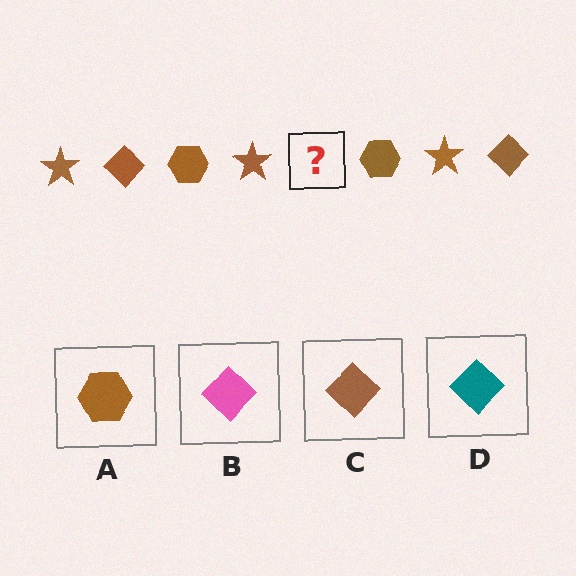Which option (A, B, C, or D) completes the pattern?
C.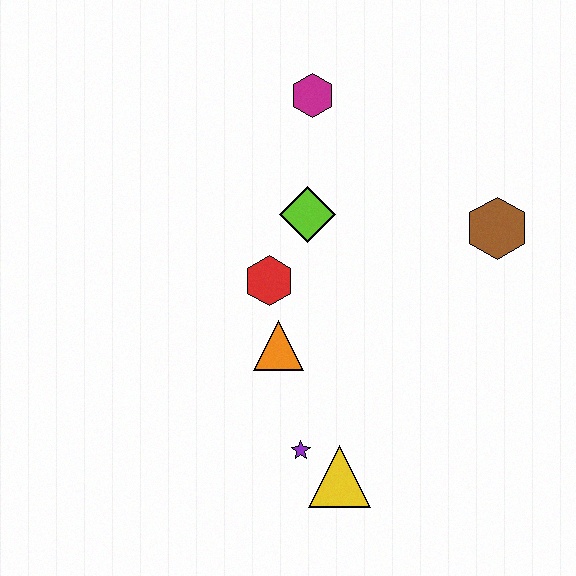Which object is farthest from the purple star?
The magenta hexagon is farthest from the purple star.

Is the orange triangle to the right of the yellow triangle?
No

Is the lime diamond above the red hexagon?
Yes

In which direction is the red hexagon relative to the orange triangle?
The red hexagon is above the orange triangle.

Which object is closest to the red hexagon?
The orange triangle is closest to the red hexagon.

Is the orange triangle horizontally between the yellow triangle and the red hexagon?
Yes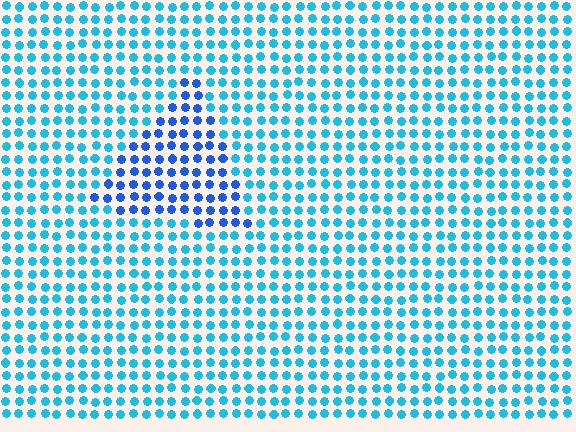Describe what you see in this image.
The image is filled with small cyan elements in a uniform arrangement. A triangle-shaped region is visible where the elements are tinted to a slightly different hue, forming a subtle color boundary.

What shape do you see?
I see a triangle.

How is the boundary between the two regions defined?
The boundary is defined purely by a slight shift in hue (about 30 degrees). Spacing, size, and orientation are identical on both sides.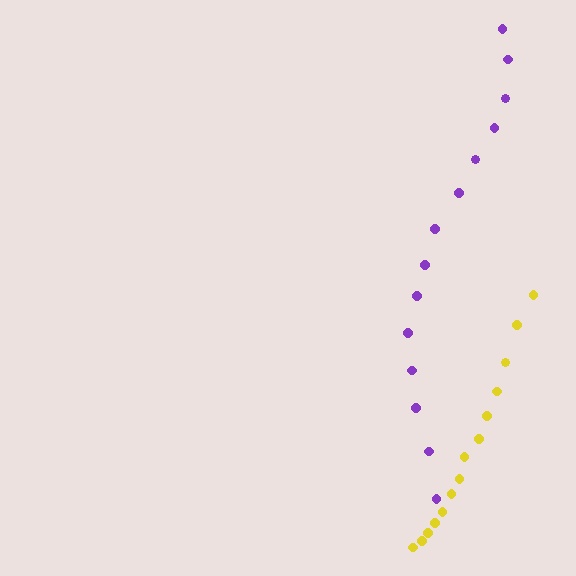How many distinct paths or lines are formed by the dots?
There are 2 distinct paths.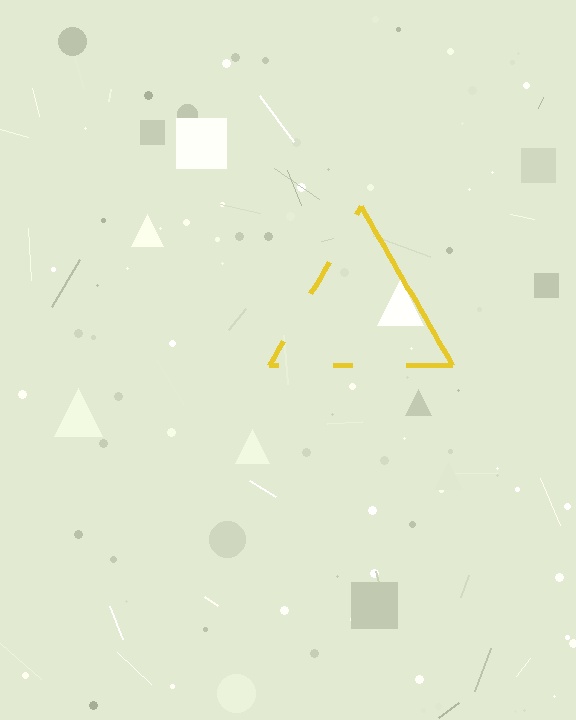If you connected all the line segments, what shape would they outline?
They would outline a triangle.